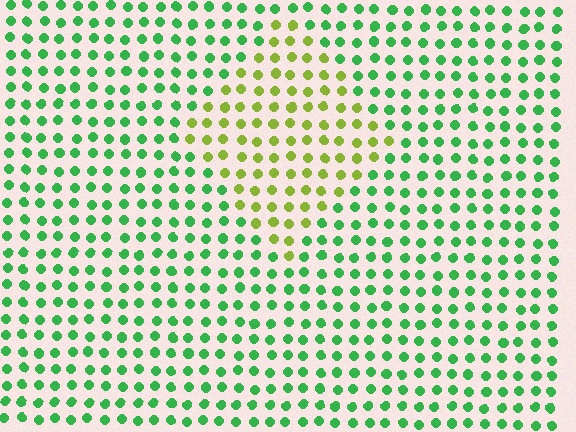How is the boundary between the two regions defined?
The boundary is defined purely by a slight shift in hue (about 50 degrees). Spacing, size, and orientation are identical on both sides.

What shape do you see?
I see a diamond.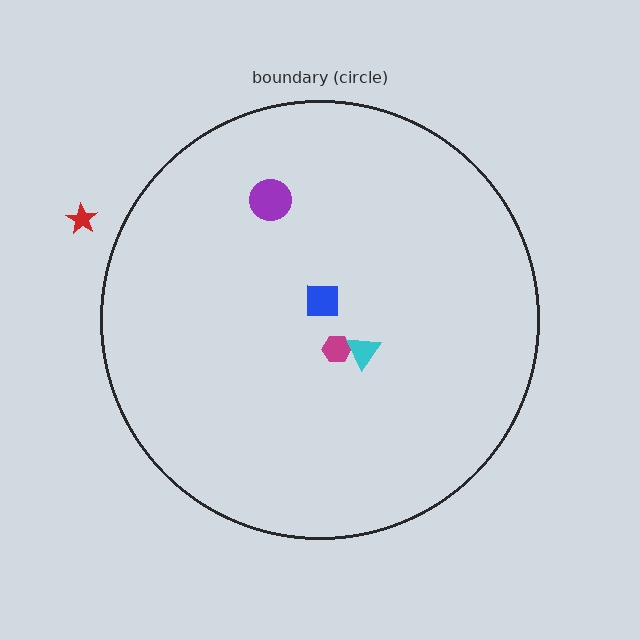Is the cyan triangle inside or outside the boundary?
Inside.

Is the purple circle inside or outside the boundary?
Inside.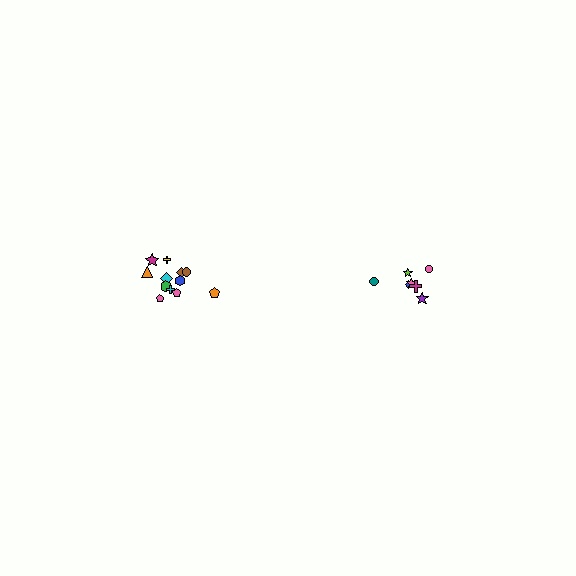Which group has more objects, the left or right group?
The left group.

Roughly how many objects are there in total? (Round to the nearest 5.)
Roughly 20 objects in total.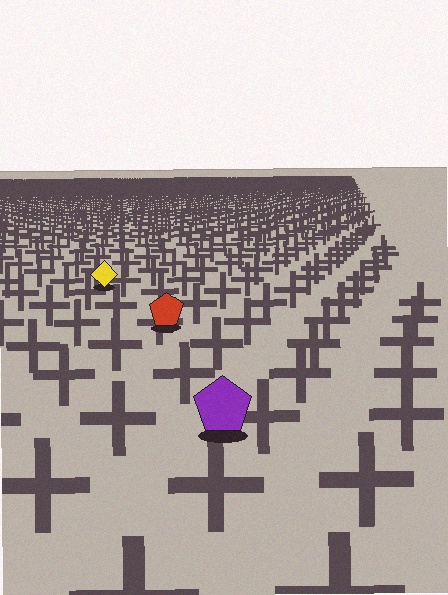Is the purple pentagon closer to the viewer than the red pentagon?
Yes. The purple pentagon is closer — you can tell from the texture gradient: the ground texture is coarser near it.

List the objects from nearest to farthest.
From nearest to farthest: the purple pentagon, the red pentagon, the yellow diamond.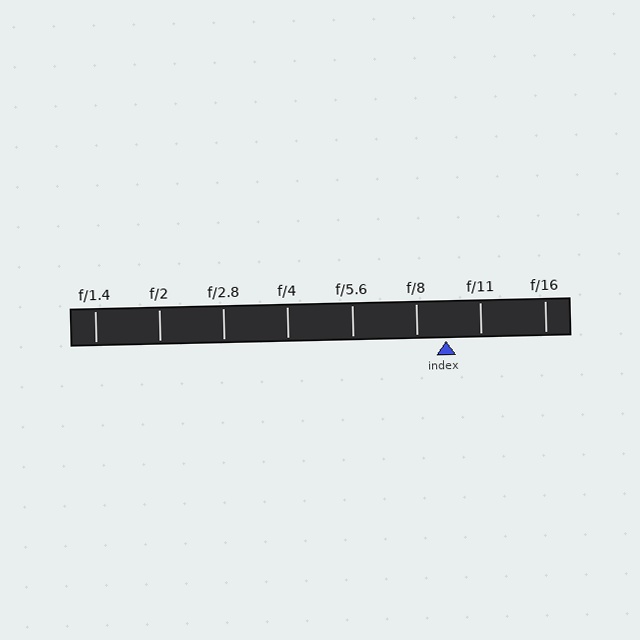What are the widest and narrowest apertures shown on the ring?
The widest aperture shown is f/1.4 and the narrowest is f/16.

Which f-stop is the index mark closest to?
The index mark is closest to f/8.